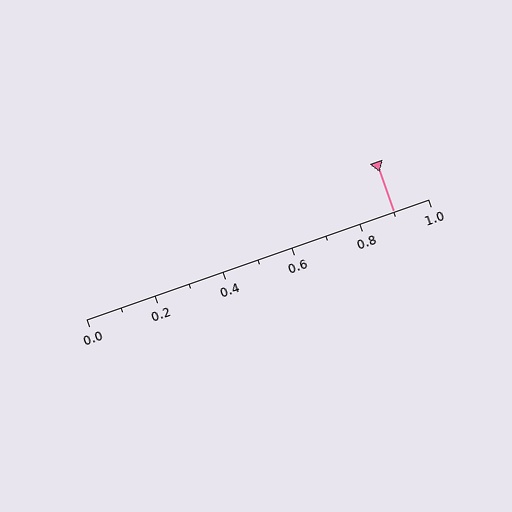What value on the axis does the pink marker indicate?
The marker indicates approximately 0.9.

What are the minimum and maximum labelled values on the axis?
The axis runs from 0.0 to 1.0.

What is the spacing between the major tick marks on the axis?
The major ticks are spaced 0.2 apart.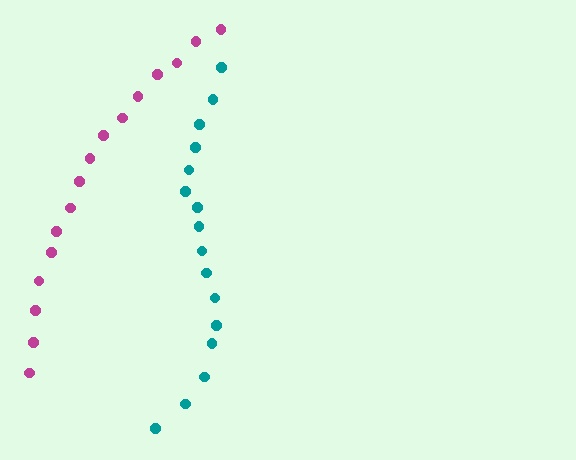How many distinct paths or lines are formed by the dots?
There are 2 distinct paths.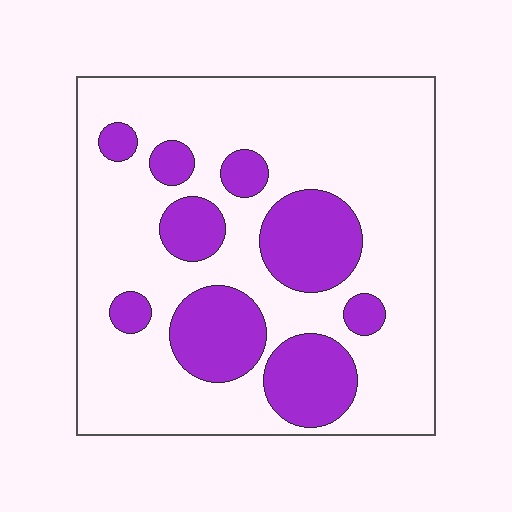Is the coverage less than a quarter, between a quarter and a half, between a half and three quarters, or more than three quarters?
Between a quarter and a half.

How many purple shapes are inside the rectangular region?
9.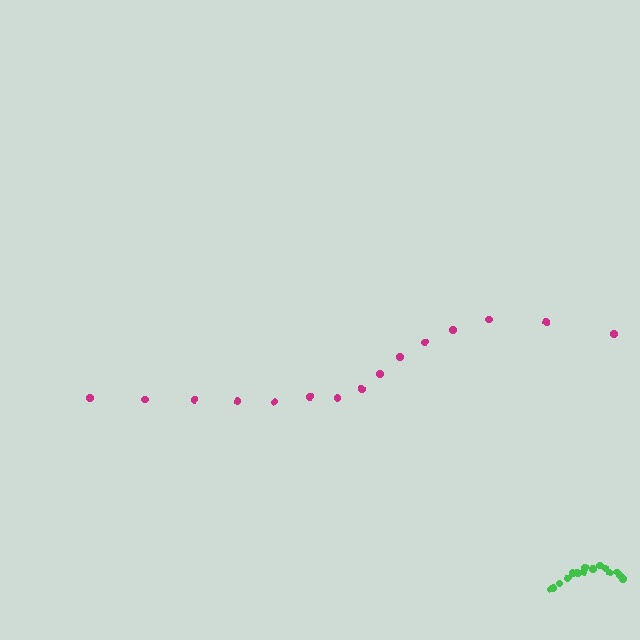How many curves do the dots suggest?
There are 2 distinct paths.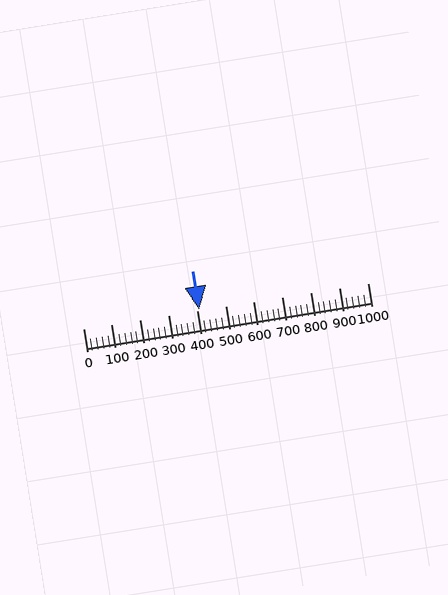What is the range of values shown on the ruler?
The ruler shows values from 0 to 1000.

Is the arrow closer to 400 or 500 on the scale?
The arrow is closer to 400.